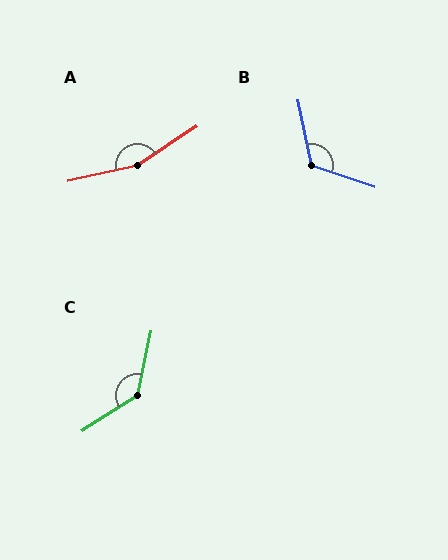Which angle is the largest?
A, at approximately 159 degrees.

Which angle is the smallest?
B, at approximately 120 degrees.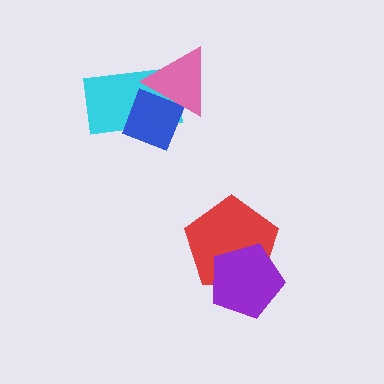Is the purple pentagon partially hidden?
No, no other shape covers it.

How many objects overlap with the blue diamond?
2 objects overlap with the blue diamond.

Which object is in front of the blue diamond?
The pink triangle is in front of the blue diamond.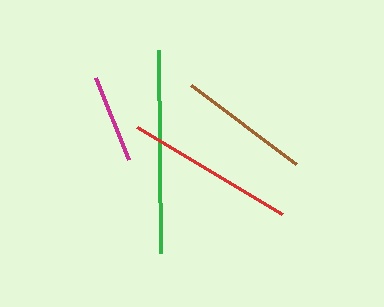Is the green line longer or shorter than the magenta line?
The green line is longer than the magenta line.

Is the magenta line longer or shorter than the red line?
The red line is longer than the magenta line.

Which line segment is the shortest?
The magenta line is the shortest at approximately 89 pixels.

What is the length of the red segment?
The red segment is approximately 169 pixels long.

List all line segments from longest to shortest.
From longest to shortest: green, red, brown, magenta.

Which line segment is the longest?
The green line is the longest at approximately 203 pixels.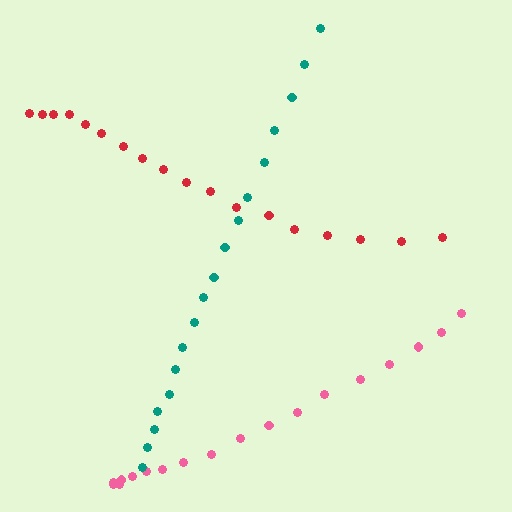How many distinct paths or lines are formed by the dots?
There are 3 distinct paths.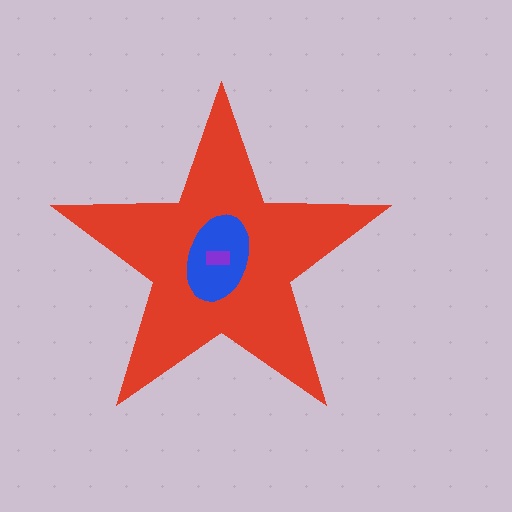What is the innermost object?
The purple rectangle.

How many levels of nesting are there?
3.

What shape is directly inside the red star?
The blue ellipse.